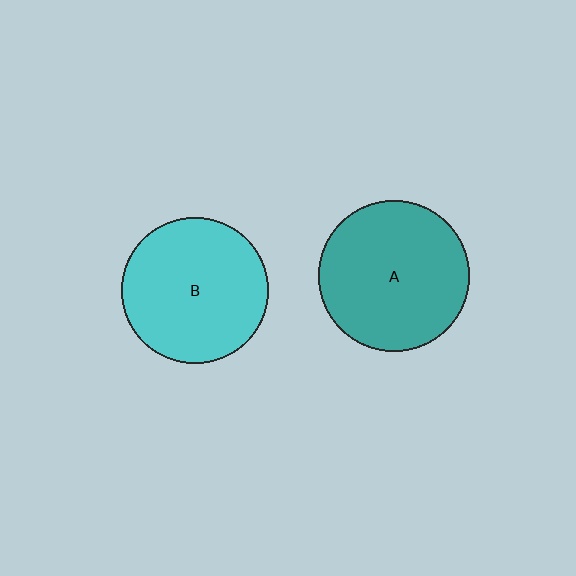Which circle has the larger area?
Circle A (teal).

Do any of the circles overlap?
No, none of the circles overlap.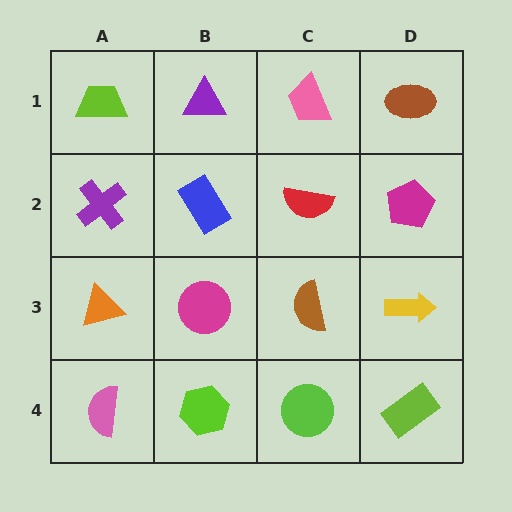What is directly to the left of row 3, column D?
A brown semicircle.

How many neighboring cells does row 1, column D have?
2.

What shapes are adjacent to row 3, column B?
A blue rectangle (row 2, column B), a lime hexagon (row 4, column B), an orange triangle (row 3, column A), a brown semicircle (row 3, column C).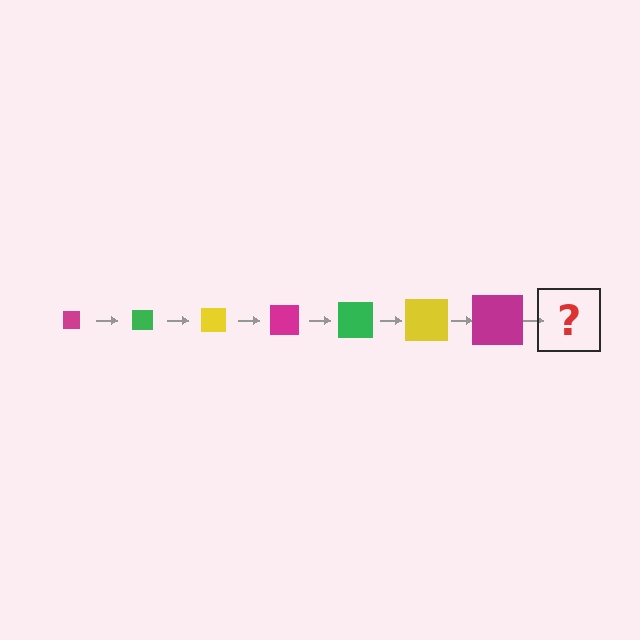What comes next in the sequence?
The next element should be a green square, larger than the previous one.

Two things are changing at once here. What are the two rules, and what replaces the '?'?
The two rules are that the square grows larger each step and the color cycles through magenta, green, and yellow. The '?' should be a green square, larger than the previous one.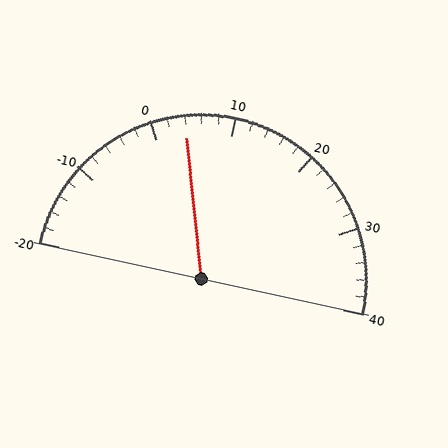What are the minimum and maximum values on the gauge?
The gauge ranges from -20 to 40.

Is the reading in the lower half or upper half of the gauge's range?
The reading is in the lower half of the range (-20 to 40).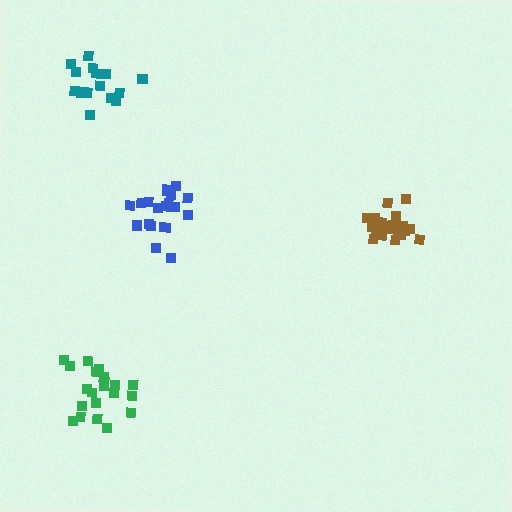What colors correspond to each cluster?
The clusters are colored: teal, brown, green, blue.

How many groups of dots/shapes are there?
There are 4 groups.